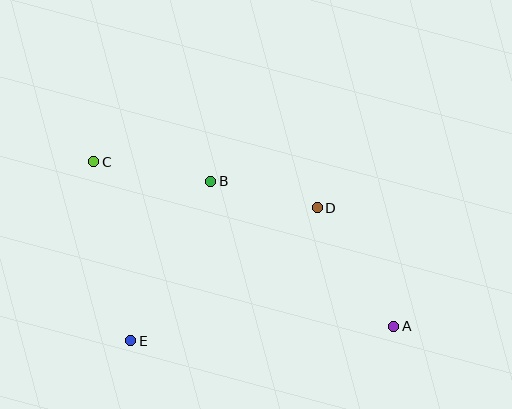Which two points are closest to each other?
Points B and D are closest to each other.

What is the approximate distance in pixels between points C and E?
The distance between C and E is approximately 183 pixels.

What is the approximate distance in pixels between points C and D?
The distance between C and D is approximately 228 pixels.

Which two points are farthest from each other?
Points A and C are farthest from each other.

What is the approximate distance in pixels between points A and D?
The distance between A and D is approximately 141 pixels.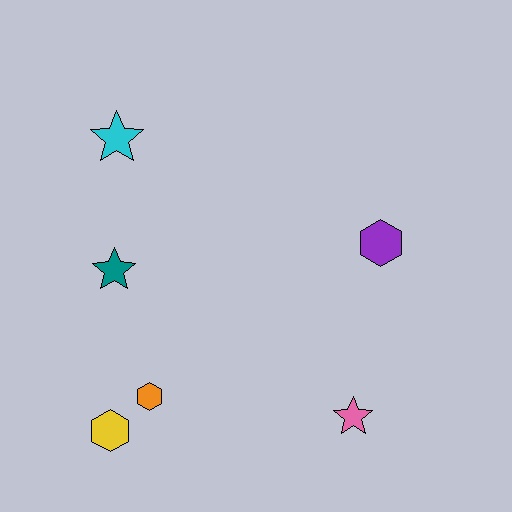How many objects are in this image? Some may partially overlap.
There are 6 objects.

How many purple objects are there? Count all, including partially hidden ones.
There is 1 purple object.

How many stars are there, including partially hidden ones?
There are 3 stars.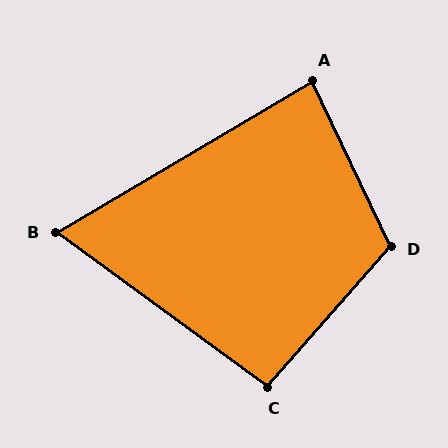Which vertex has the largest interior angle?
D, at approximately 113 degrees.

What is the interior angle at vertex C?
Approximately 95 degrees (obtuse).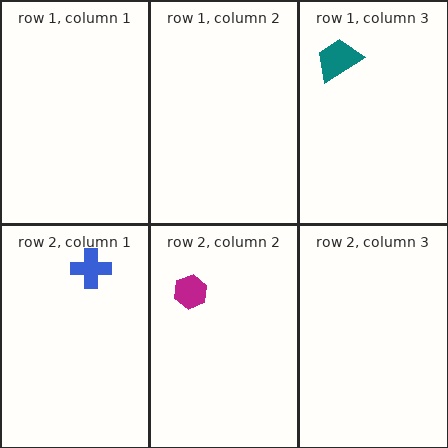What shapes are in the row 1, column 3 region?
The teal trapezoid.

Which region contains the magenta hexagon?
The row 2, column 2 region.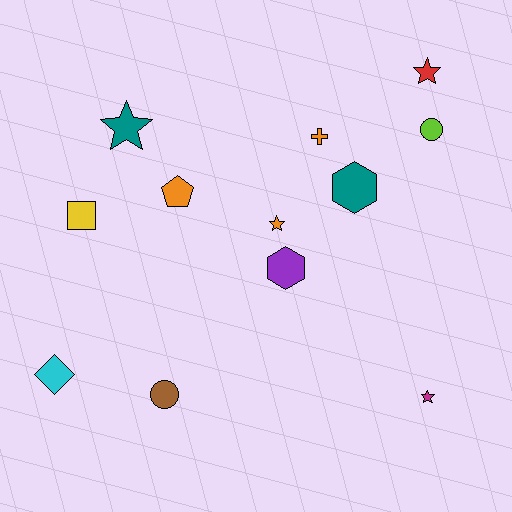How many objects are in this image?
There are 12 objects.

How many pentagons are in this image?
There is 1 pentagon.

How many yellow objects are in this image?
There is 1 yellow object.